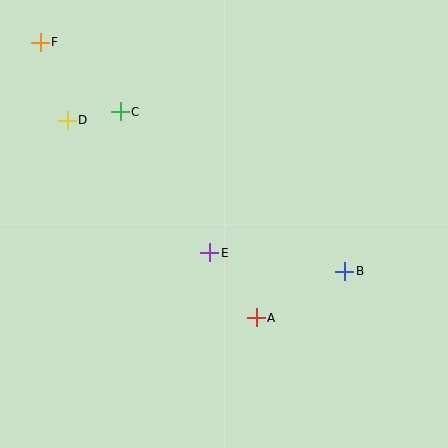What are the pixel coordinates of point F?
Point F is at (40, 42).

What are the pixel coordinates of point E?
Point E is at (210, 253).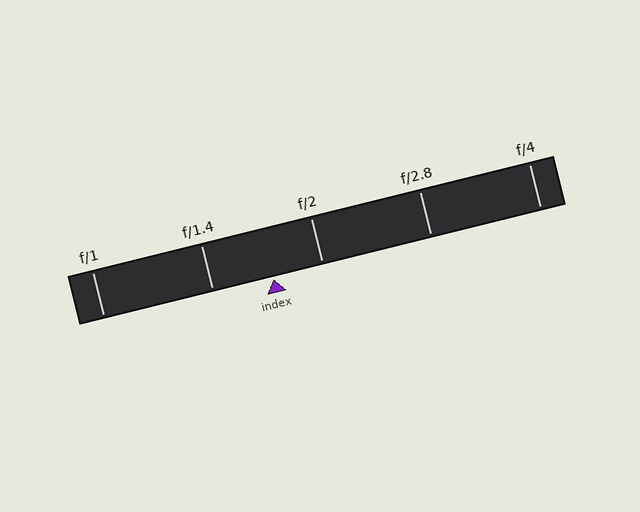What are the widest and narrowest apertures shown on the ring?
The widest aperture shown is f/1 and the narrowest is f/4.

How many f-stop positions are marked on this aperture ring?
There are 5 f-stop positions marked.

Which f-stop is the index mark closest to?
The index mark is closest to f/2.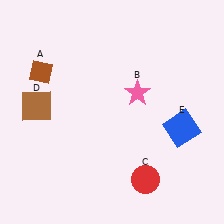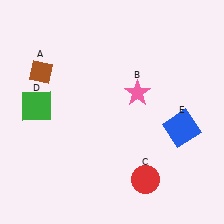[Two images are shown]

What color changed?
The square (D) changed from brown in Image 1 to green in Image 2.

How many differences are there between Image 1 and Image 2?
There is 1 difference between the two images.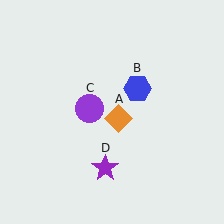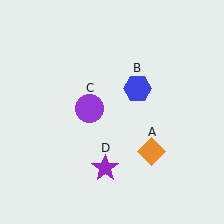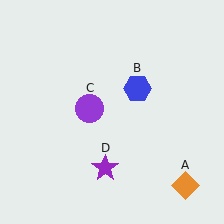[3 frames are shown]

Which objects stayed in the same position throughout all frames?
Blue hexagon (object B) and purple circle (object C) and purple star (object D) remained stationary.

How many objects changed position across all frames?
1 object changed position: orange diamond (object A).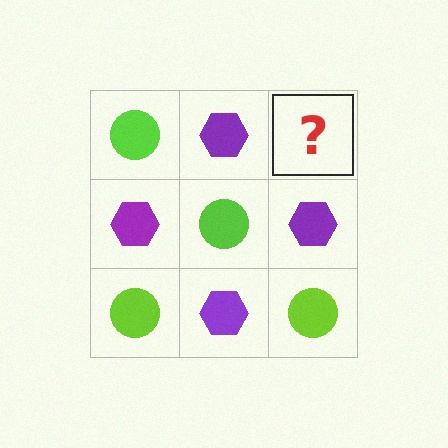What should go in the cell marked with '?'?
The missing cell should contain a lime circle.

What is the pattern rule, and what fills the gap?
The rule is that it alternates lime circle and purple hexagon in a checkerboard pattern. The gap should be filled with a lime circle.